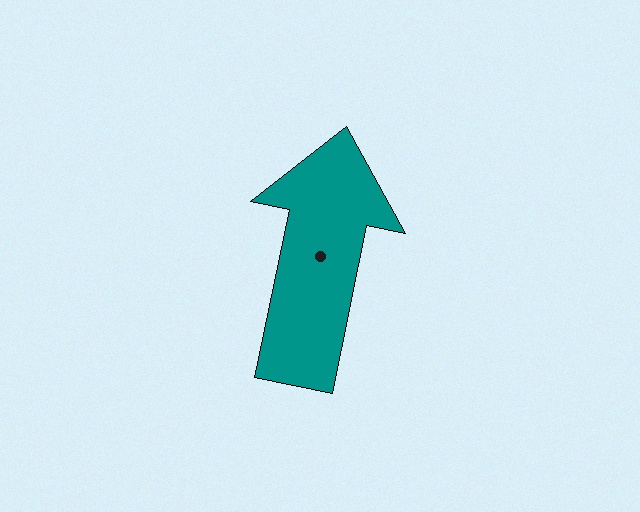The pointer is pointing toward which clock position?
Roughly 12 o'clock.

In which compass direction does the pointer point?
North.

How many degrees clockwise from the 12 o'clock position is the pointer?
Approximately 12 degrees.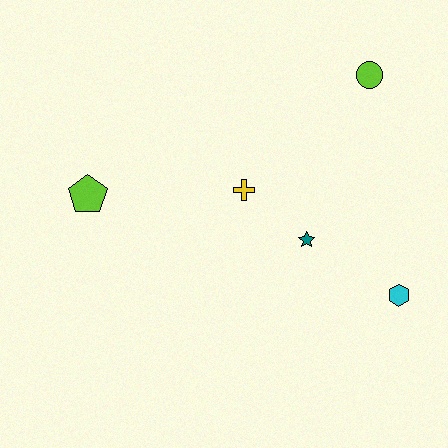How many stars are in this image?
There is 1 star.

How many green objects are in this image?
There are no green objects.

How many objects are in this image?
There are 5 objects.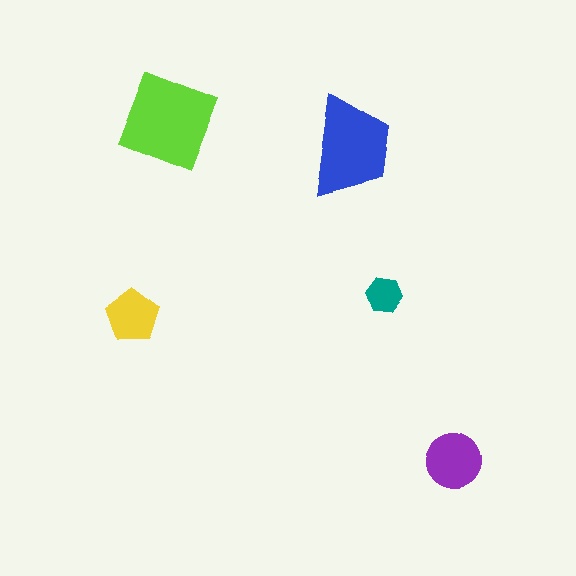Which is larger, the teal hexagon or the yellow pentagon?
The yellow pentagon.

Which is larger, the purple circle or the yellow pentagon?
The purple circle.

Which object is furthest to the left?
The yellow pentagon is leftmost.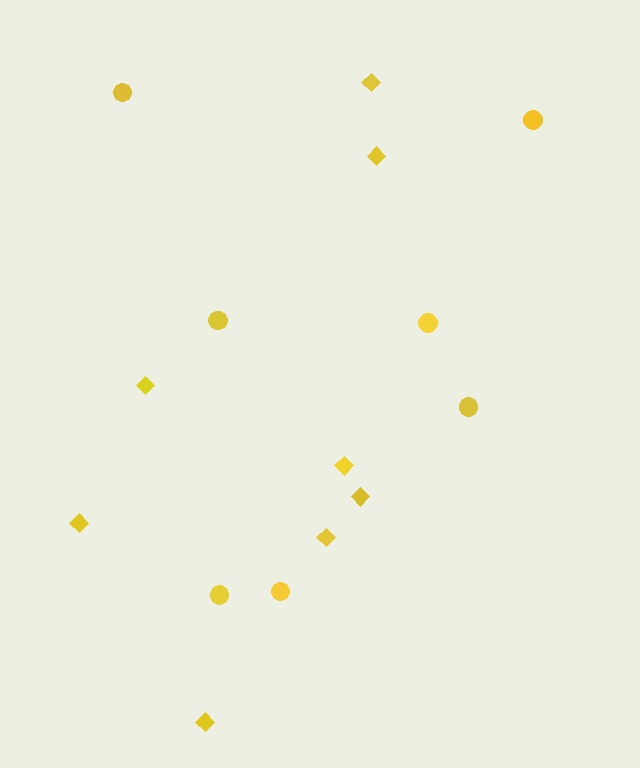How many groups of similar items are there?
There are 2 groups: one group of circles (7) and one group of diamonds (8).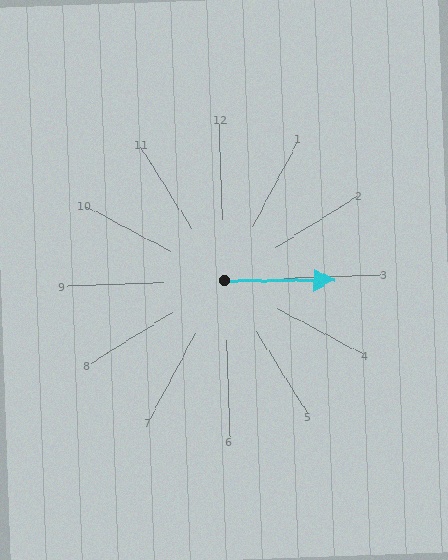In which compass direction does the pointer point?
East.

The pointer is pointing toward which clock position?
Roughly 3 o'clock.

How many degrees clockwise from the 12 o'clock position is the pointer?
Approximately 92 degrees.